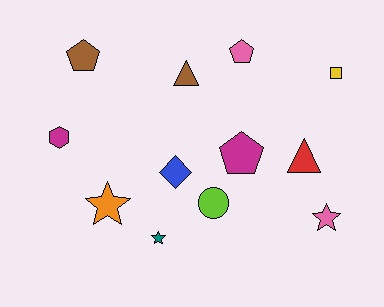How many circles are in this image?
There is 1 circle.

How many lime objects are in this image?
There is 1 lime object.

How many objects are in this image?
There are 12 objects.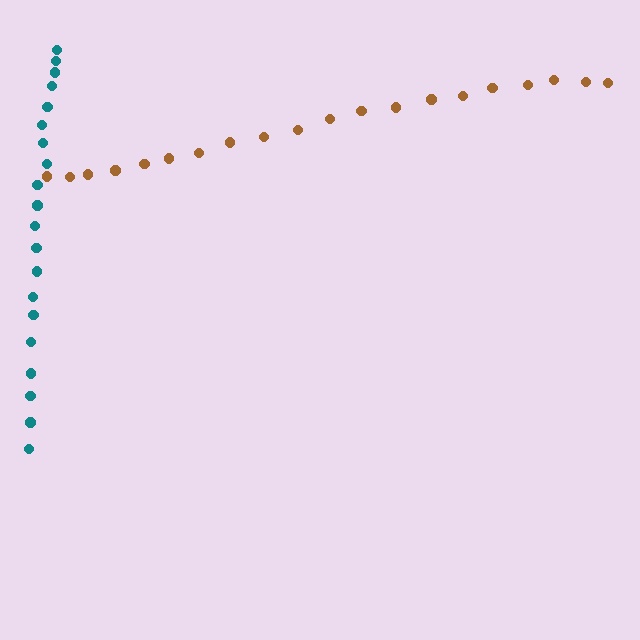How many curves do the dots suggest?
There are 2 distinct paths.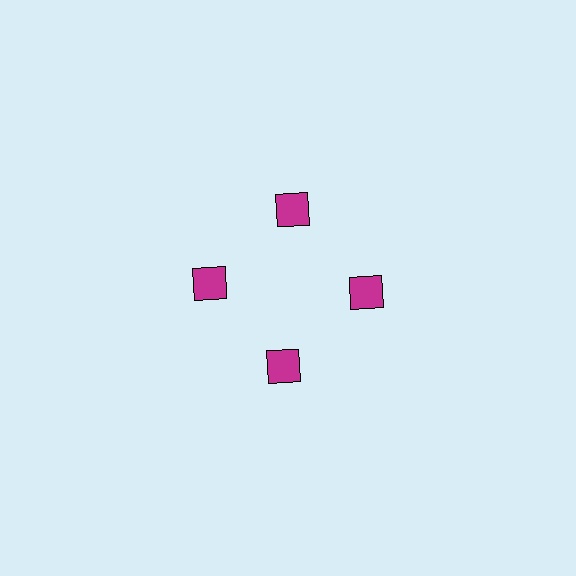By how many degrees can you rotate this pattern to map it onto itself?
The pattern maps onto itself every 90 degrees of rotation.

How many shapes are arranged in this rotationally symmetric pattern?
There are 4 shapes, arranged in 4 groups of 1.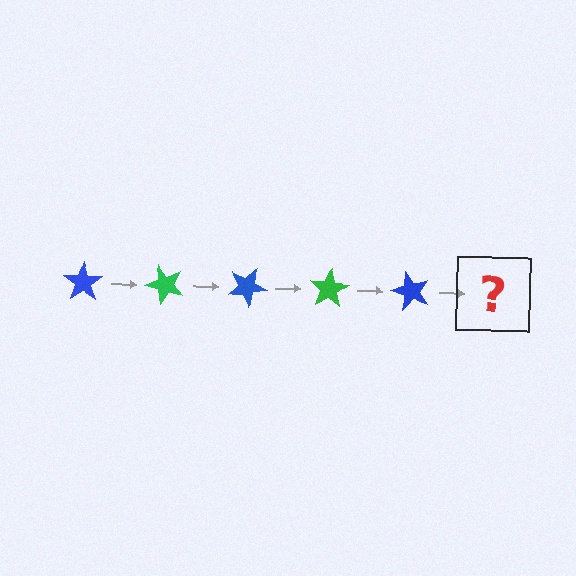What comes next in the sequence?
The next element should be a green star, rotated 250 degrees from the start.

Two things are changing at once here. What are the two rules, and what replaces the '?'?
The two rules are that it rotates 50 degrees each step and the color cycles through blue and green. The '?' should be a green star, rotated 250 degrees from the start.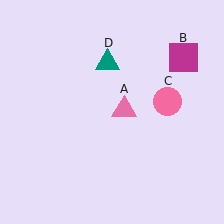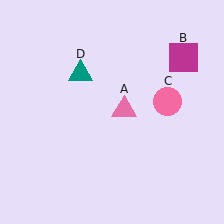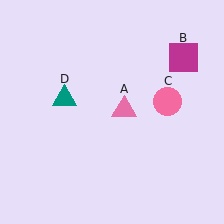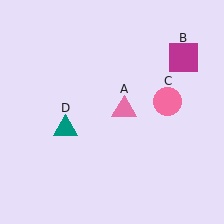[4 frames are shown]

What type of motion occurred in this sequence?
The teal triangle (object D) rotated counterclockwise around the center of the scene.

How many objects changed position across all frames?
1 object changed position: teal triangle (object D).